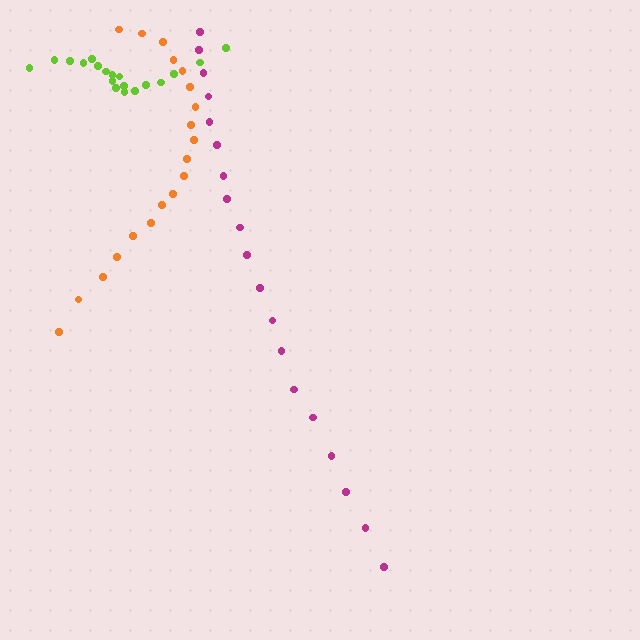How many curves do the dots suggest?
There are 3 distinct paths.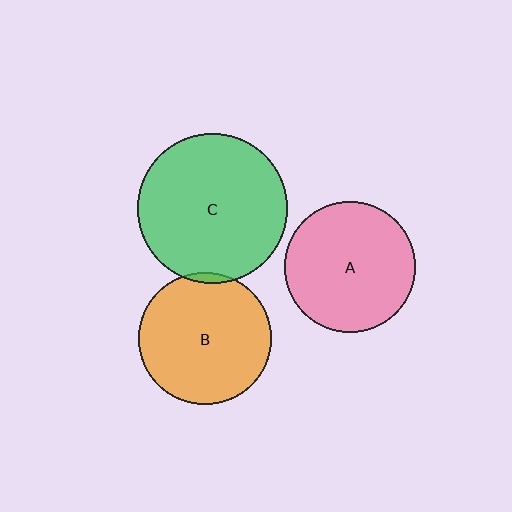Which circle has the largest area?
Circle C (green).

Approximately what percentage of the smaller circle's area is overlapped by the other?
Approximately 5%.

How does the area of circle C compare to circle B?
Approximately 1.3 times.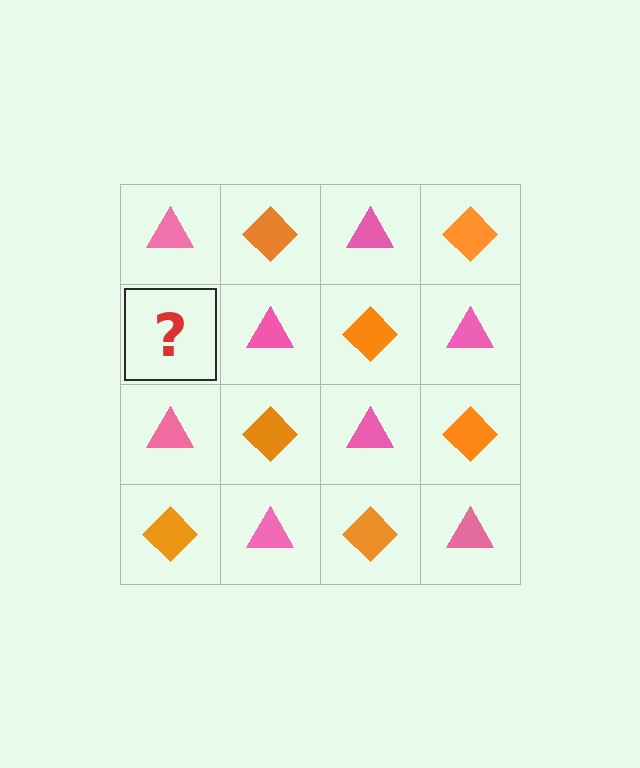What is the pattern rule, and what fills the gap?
The rule is that it alternates pink triangle and orange diamond in a checkerboard pattern. The gap should be filled with an orange diamond.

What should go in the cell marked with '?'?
The missing cell should contain an orange diamond.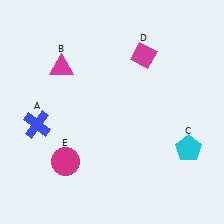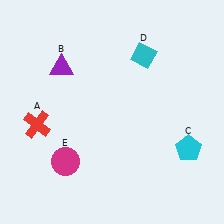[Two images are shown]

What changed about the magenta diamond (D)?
In Image 1, D is magenta. In Image 2, it changed to cyan.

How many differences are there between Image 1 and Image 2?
There are 3 differences between the two images.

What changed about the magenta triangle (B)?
In Image 1, B is magenta. In Image 2, it changed to purple.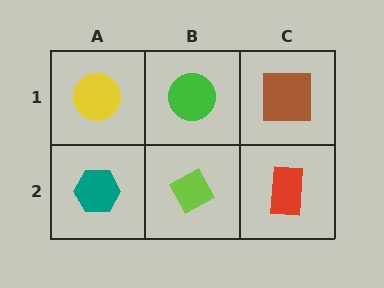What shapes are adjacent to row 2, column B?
A green circle (row 1, column B), a teal hexagon (row 2, column A), a red rectangle (row 2, column C).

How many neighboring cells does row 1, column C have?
2.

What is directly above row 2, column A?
A yellow circle.